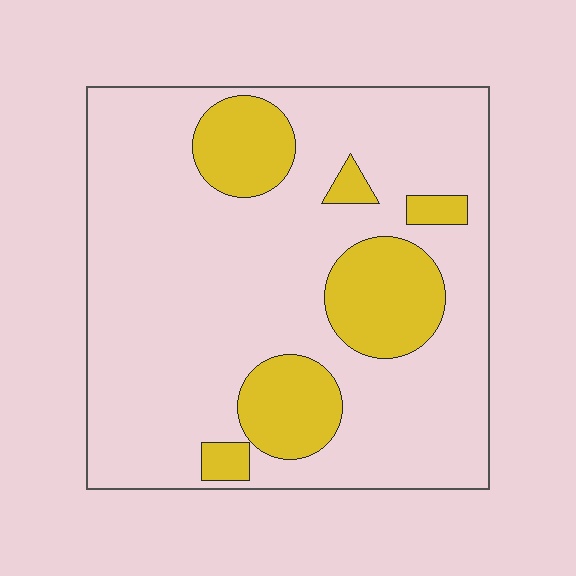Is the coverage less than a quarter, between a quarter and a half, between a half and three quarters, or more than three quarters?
Less than a quarter.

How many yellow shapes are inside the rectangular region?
6.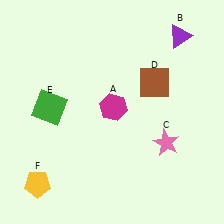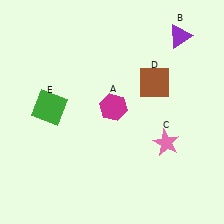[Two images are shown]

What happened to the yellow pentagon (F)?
The yellow pentagon (F) was removed in Image 2. It was in the bottom-left area of Image 1.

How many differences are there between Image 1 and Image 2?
There is 1 difference between the two images.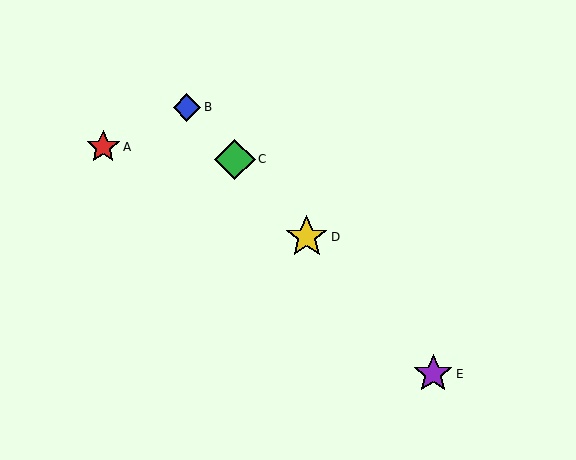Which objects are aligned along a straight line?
Objects B, C, D, E are aligned along a straight line.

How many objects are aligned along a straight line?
4 objects (B, C, D, E) are aligned along a straight line.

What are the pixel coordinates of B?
Object B is at (187, 107).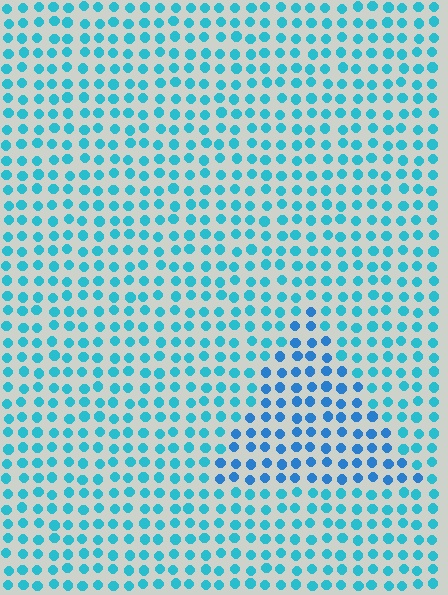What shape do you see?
I see a triangle.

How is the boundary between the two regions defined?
The boundary is defined purely by a slight shift in hue (about 23 degrees). Spacing, size, and orientation are identical on both sides.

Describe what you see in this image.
The image is filled with small cyan elements in a uniform arrangement. A triangle-shaped region is visible where the elements are tinted to a slightly different hue, forming a subtle color boundary.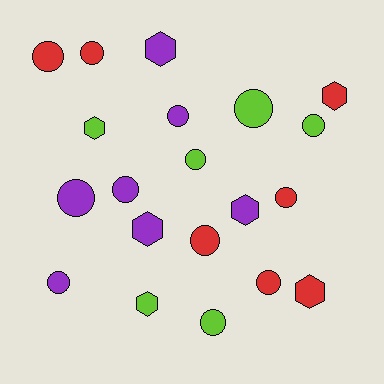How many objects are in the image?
There are 20 objects.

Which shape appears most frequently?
Circle, with 13 objects.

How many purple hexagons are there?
There are 3 purple hexagons.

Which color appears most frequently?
Red, with 7 objects.